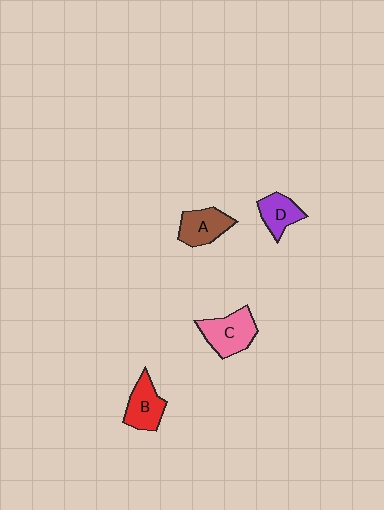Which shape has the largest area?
Shape C (pink).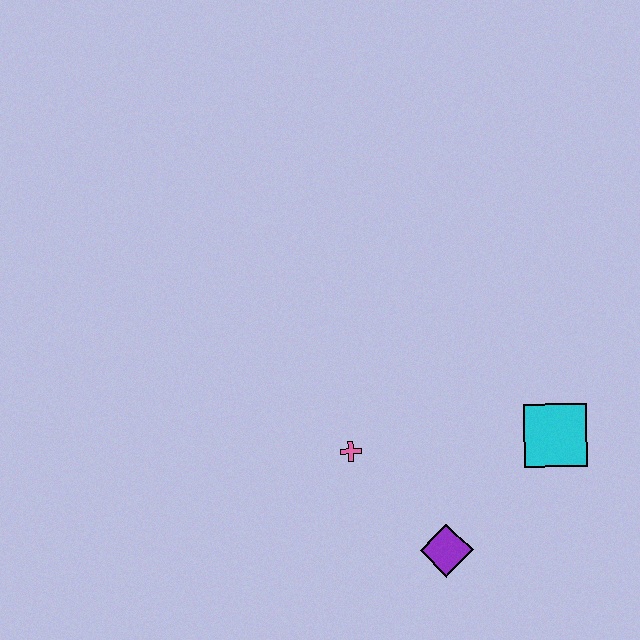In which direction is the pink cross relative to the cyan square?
The pink cross is to the left of the cyan square.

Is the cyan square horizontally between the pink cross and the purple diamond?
No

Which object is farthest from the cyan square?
The pink cross is farthest from the cyan square.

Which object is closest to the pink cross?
The purple diamond is closest to the pink cross.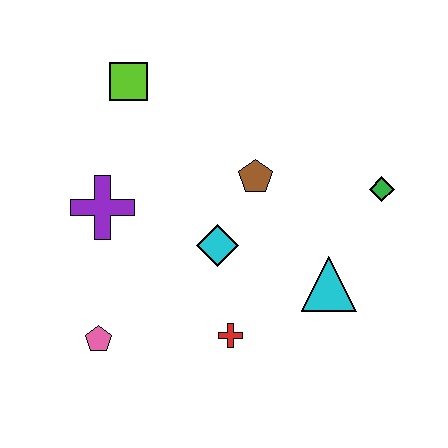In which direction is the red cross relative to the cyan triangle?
The red cross is to the left of the cyan triangle.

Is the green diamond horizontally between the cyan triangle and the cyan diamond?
No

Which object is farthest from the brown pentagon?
The pink pentagon is farthest from the brown pentagon.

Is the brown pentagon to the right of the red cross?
Yes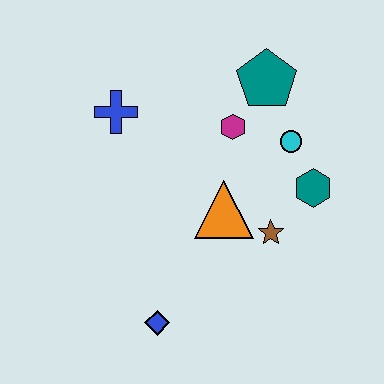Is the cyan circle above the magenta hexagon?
No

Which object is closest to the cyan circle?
The teal hexagon is closest to the cyan circle.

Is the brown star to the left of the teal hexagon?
Yes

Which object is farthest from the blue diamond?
The teal pentagon is farthest from the blue diamond.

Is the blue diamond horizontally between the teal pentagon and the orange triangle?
No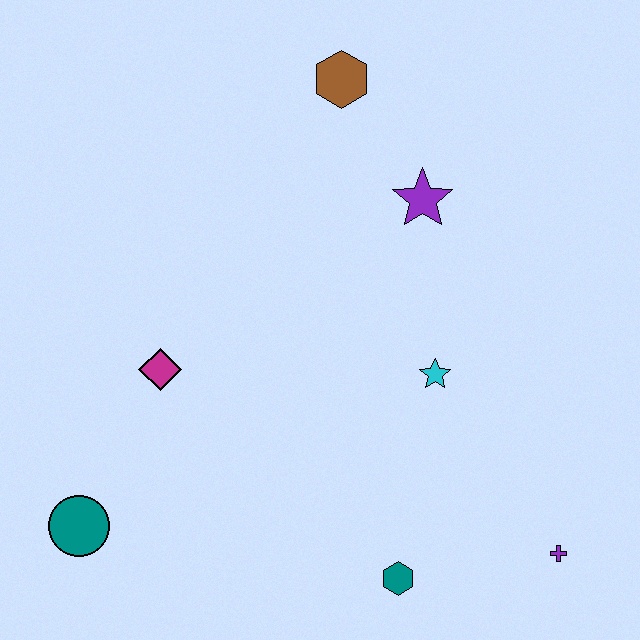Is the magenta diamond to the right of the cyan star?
No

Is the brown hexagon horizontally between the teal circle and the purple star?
Yes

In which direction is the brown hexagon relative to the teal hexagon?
The brown hexagon is above the teal hexagon.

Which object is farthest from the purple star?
The teal circle is farthest from the purple star.